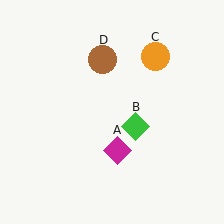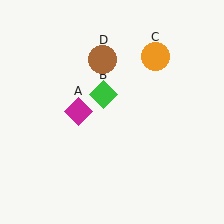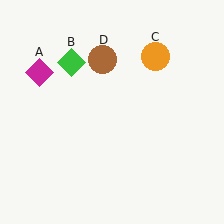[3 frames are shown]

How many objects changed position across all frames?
2 objects changed position: magenta diamond (object A), green diamond (object B).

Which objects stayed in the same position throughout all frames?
Orange circle (object C) and brown circle (object D) remained stationary.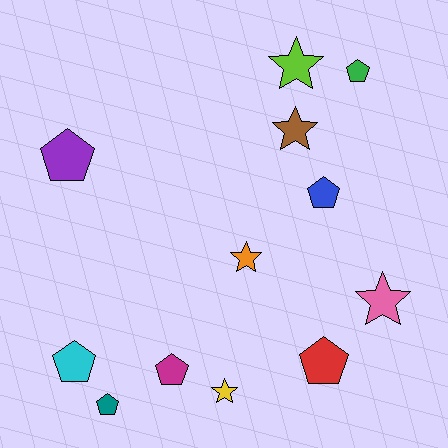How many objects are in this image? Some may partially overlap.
There are 12 objects.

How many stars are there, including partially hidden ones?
There are 5 stars.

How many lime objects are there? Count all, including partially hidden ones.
There is 1 lime object.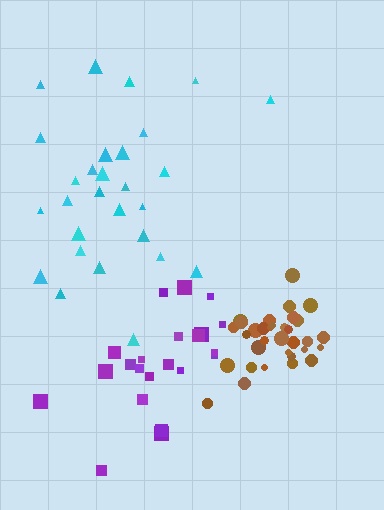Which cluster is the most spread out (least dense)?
Purple.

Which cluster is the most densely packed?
Brown.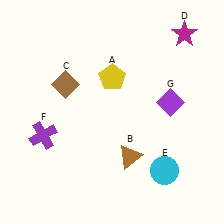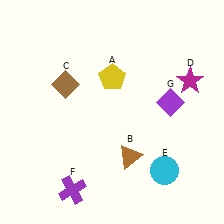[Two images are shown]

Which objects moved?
The objects that moved are: the magenta star (D), the purple cross (F).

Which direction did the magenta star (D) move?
The magenta star (D) moved down.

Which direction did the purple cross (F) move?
The purple cross (F) moved down.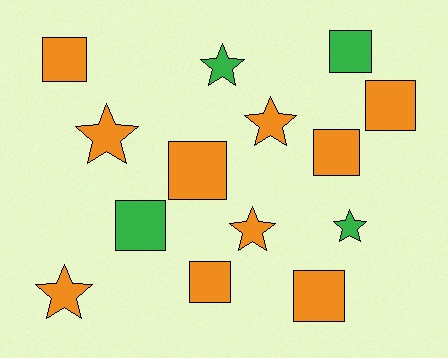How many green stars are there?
There are 2 green stars.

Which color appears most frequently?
Orange, with 10 objects.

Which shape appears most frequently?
Square, with 8 objects.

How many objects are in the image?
There are 14 objects.